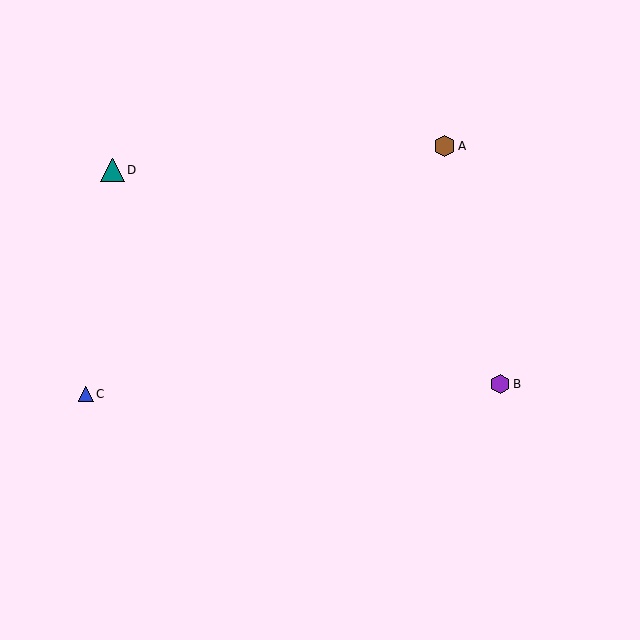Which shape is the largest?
The teal triangle (labeled D) is the largest.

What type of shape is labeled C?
Shape C is a blue triangle.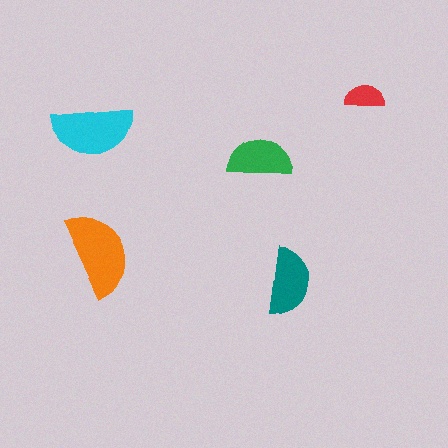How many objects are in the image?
There are 5 objects in the image.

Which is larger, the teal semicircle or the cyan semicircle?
The cyan one.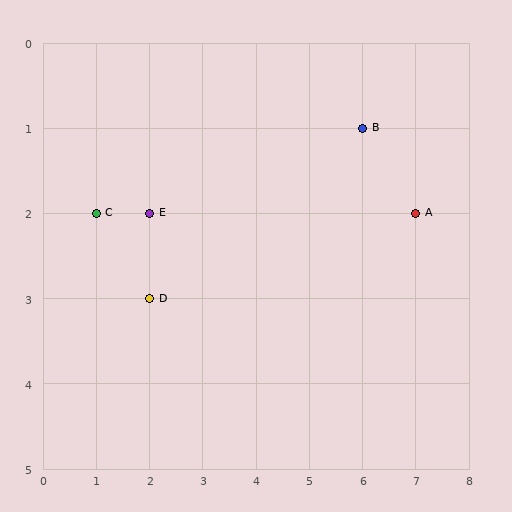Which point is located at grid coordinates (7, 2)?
Point A is at (7, 2).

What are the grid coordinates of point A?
Point A is at grid coordinates (7, 2).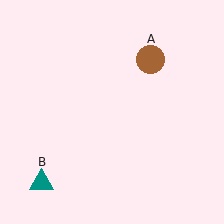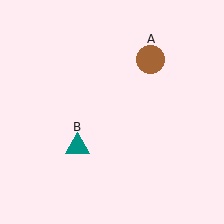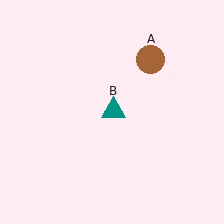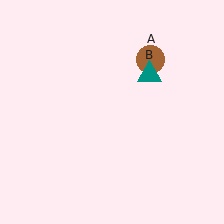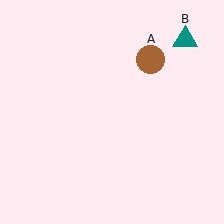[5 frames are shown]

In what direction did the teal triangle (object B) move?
The teal triangle (object B) moved up and to the right.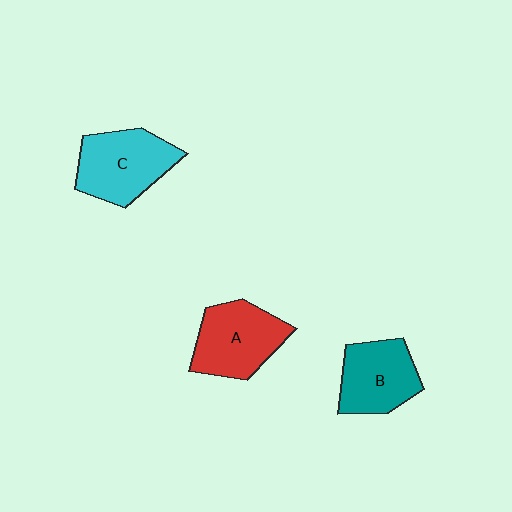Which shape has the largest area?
Shape C (cyan).